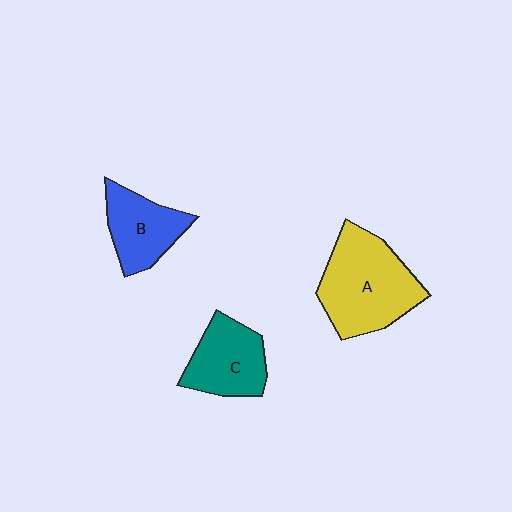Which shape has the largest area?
Shape A (yellow).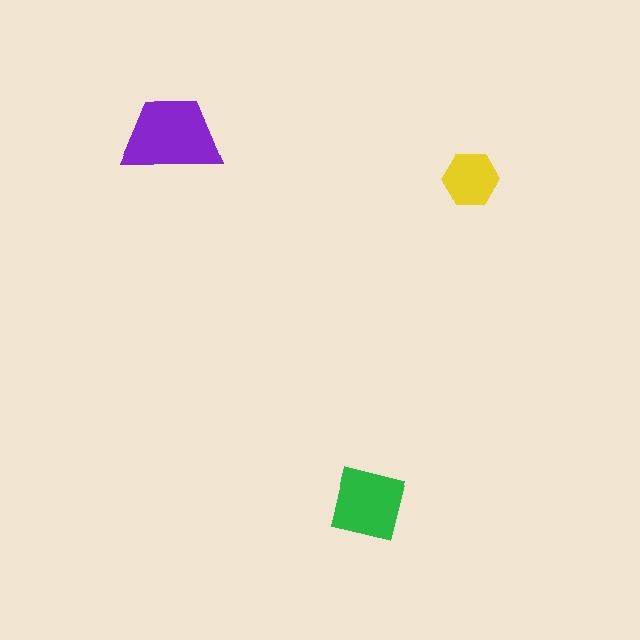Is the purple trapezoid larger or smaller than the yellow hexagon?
Larger.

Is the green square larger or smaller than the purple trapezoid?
Smaller.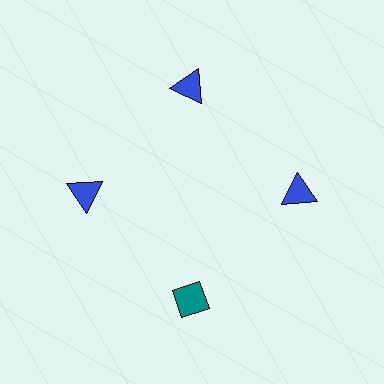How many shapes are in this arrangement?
There are 4 shapes arranged in a ring pattern.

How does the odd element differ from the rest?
It differs in both color (teal instead of blue) and shape (diamond instead of triangle).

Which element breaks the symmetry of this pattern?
The teal diamond at roughly the 6 o'clock position breaks the symmetry. All other shapes are blue triangles.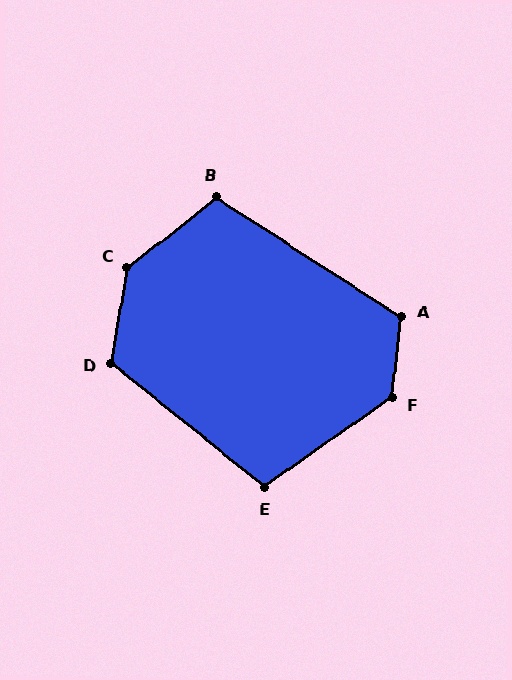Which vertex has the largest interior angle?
C, at approximately 138 degrees.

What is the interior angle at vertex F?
Approximately 132 degrees (obtuse).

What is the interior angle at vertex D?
Approximately 119 degrees (obtuse).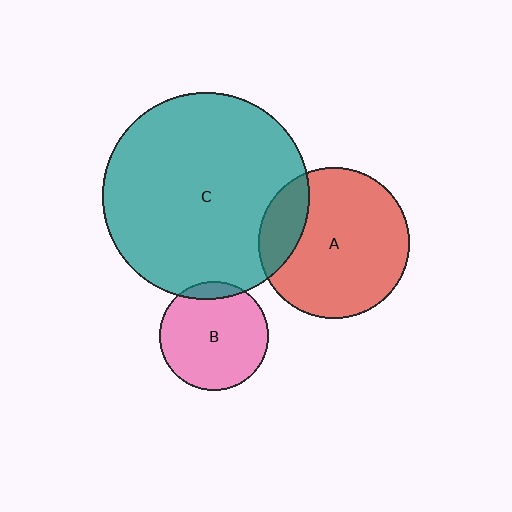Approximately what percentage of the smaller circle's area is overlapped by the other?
Approximately 20%.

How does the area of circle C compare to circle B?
Approximately 3.6 times.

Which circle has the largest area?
Circle C (teal).